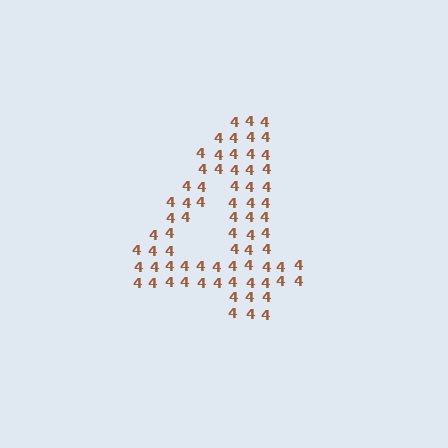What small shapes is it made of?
It is made of small digit 4's.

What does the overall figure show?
The overall figure shows the digit 4.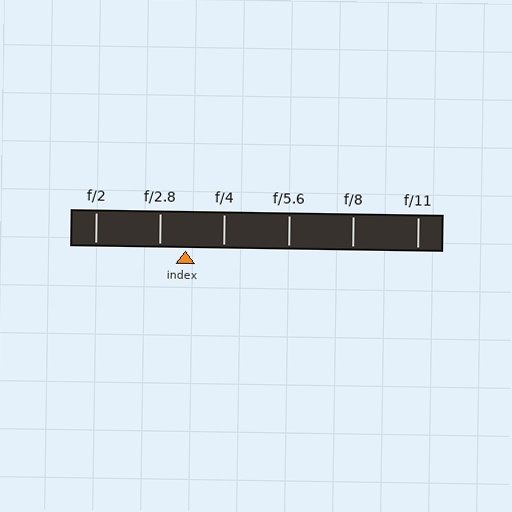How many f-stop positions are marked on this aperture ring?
There are 6 f-stop positions marked.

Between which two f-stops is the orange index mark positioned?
The index mark is between f/2.8 and f/4.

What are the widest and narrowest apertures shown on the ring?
The widest aperture shown is f/2 and the narrowest is f/11.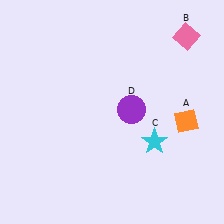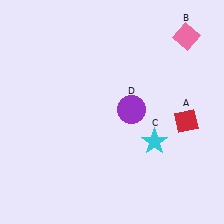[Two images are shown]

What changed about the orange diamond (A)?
In Image 1, A is orange. In Image 2, it changed to red.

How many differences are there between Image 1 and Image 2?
There is 1 difference between the two images.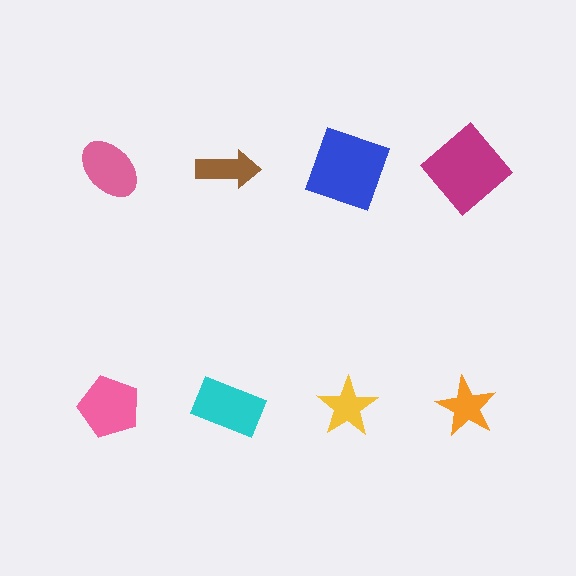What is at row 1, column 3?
A blue square.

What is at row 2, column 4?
An orange star.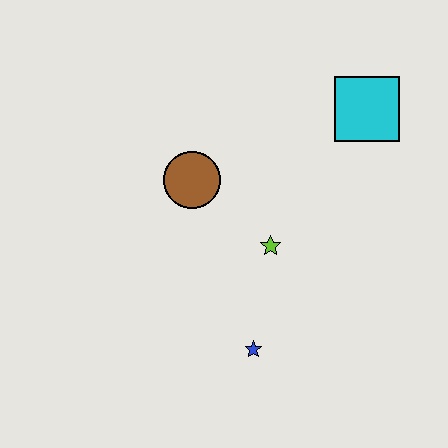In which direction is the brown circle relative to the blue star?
The brown circle is above the blue star.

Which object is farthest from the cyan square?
The blue star is farthest from the cyan square.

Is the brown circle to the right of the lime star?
No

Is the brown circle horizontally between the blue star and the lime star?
No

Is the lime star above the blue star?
Yes